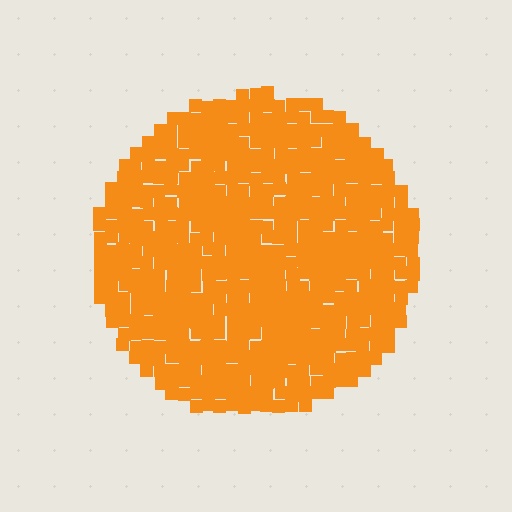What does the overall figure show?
The overall figure shows a circle.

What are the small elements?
The small elements are squares.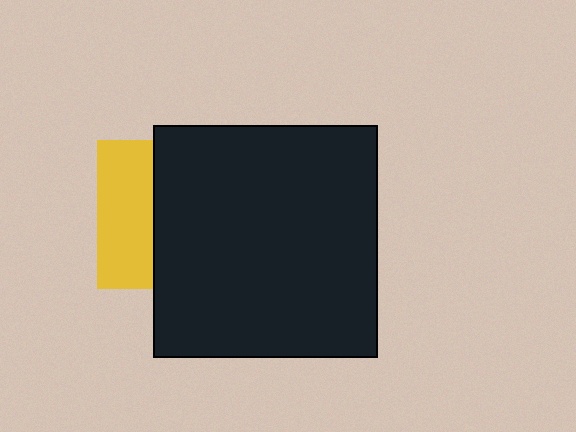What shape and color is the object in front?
The object in front is a black rectangle.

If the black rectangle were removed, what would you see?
You would see the complete yellow square.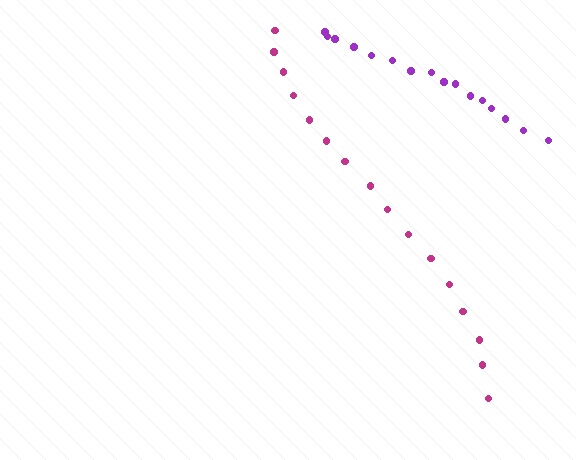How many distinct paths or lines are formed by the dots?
There are 2 distinct paths.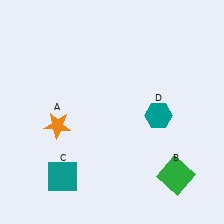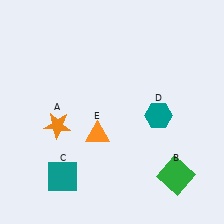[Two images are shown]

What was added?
An orange triangle (E) was added in Image 2.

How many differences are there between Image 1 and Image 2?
There is 1 difference between the two images.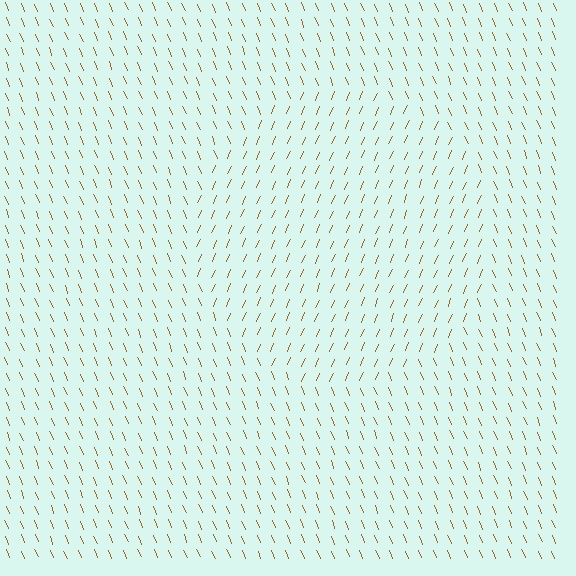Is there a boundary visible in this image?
Yes, there is a texture boundary formed by a change in line orientation.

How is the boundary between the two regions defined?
The boundary is defined purely by a change in line orientation (approximately 45 degrees difference). All lines are the same color and thickness.